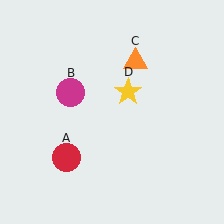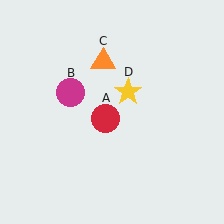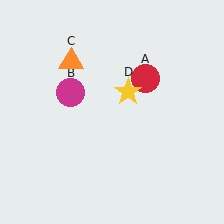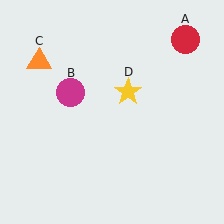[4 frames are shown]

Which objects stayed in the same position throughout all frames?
Magenta circle (object B) and yellow star (object D) remained stationary.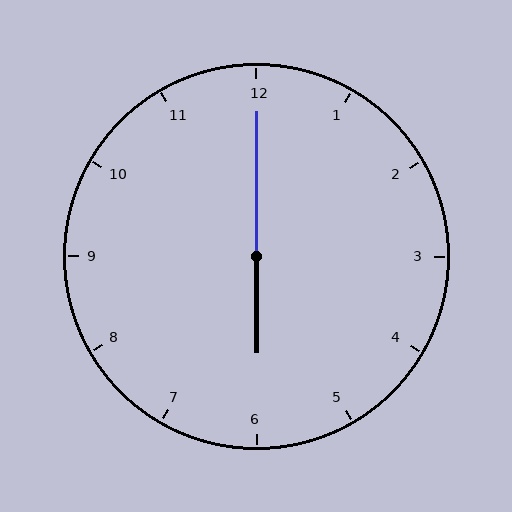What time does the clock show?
6:00.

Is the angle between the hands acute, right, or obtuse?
It is obtuse.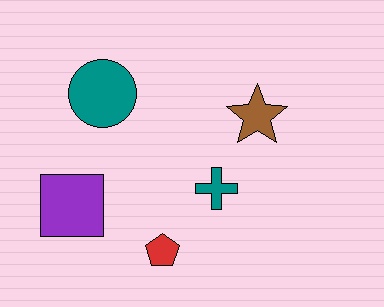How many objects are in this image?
There are 5 objects.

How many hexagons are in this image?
There are no hexagons.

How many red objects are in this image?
There is 1 red object.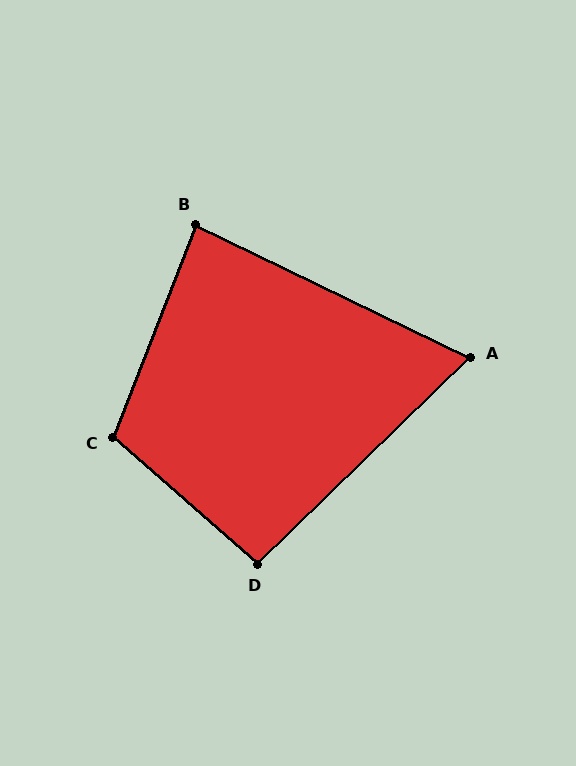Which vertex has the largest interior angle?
C, at approximately 110 degrees.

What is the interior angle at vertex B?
Approximately 85 degrees (approximately right).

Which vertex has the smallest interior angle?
A, at approximately 70 degrees.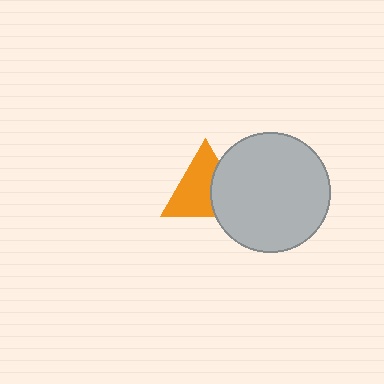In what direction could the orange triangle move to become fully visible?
The orange triangle could move left. That would shift it out from behind the light gray circle entirely.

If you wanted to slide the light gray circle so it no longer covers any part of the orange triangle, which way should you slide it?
Slide it right — that is the most direct way to separate the two shapes.